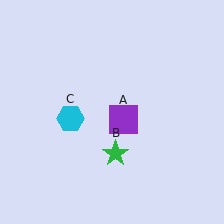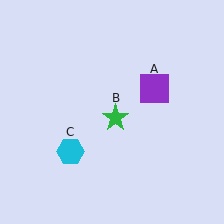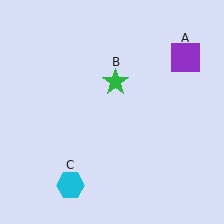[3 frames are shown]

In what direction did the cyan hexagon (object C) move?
The cyan hexagon (object C) moved down.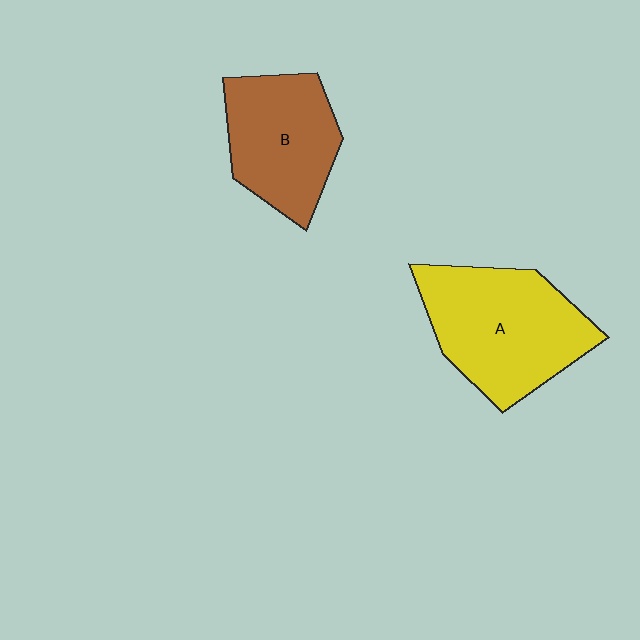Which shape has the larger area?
Shape A (yellow).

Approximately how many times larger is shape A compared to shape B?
Approximately 1.3 times.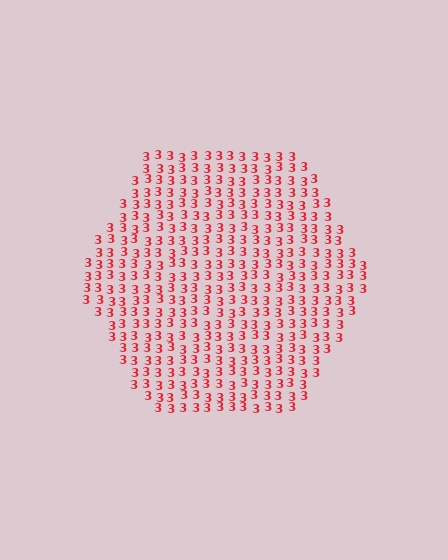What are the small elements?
The small elements are digit 3's.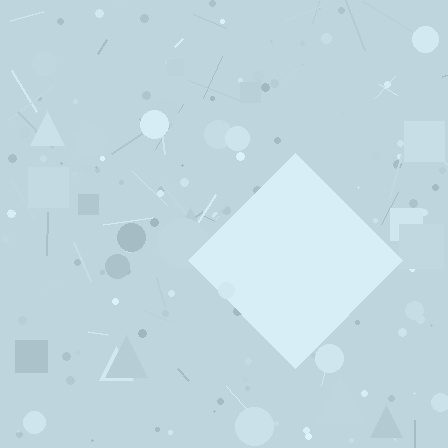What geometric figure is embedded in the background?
A diamond is embedded in the background.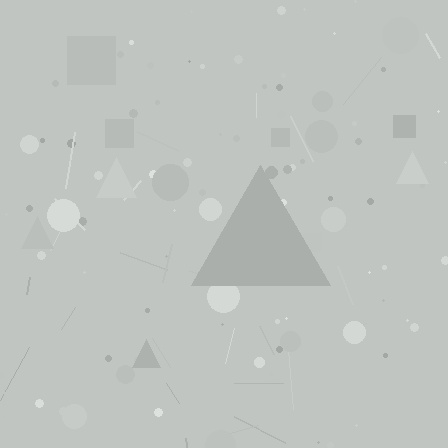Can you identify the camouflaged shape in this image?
The camouflaged shape is a triangle.